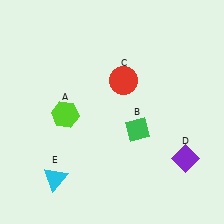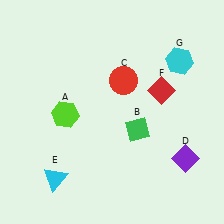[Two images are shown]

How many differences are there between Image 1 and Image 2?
There are 2 differences between the two images.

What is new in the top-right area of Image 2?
A cyan hexagon (G) was added in the top-right area of Image 2.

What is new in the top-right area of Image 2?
A red diamond (F) was added in the top-right area of Image 2.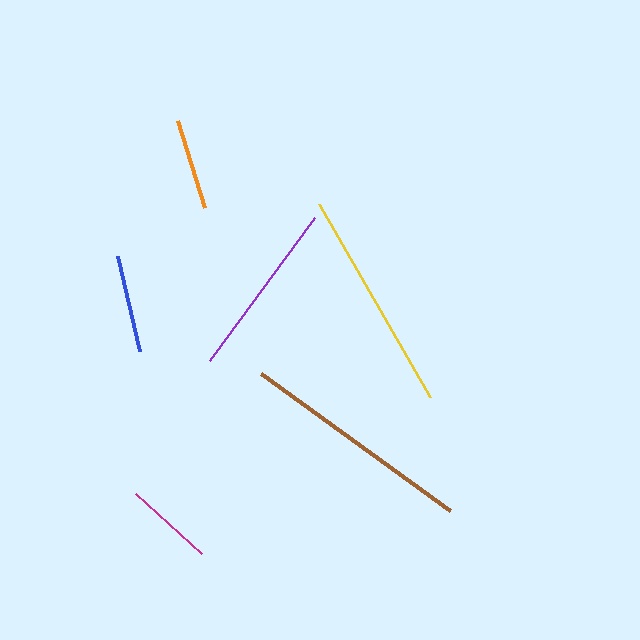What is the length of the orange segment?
The orange segment is approximately 91 pixels long.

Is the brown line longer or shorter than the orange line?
The brown line is longer than the orange line.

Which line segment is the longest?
The brown line is the longest at approximately 233 pixels.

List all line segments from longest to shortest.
From longest to shortest: brown, yellow, purple, blue, orange, magenta.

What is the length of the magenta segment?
The magenta segment is approximately 89 pixels long.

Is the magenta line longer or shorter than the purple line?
The purple line is longer than the magenta line.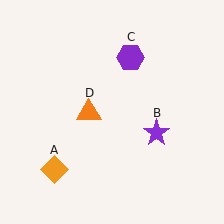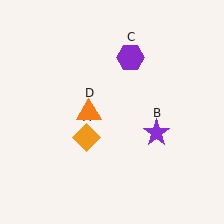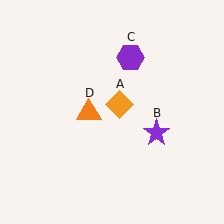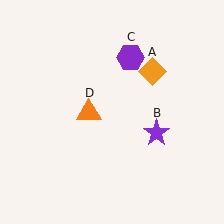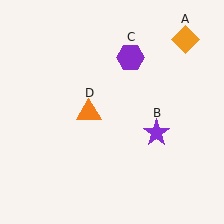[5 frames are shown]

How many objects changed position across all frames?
1 object changed position: orange diamond (object A).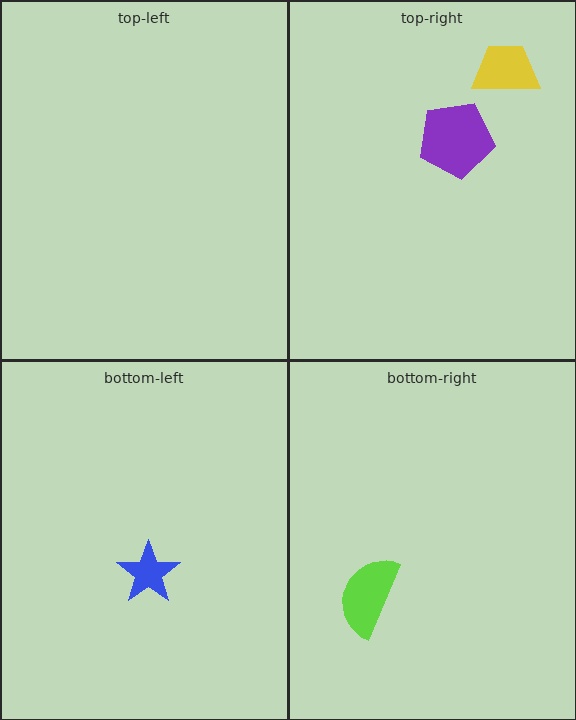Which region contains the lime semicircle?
The bottom-right region.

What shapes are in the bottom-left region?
The blue star.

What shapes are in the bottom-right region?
The lime semicircle.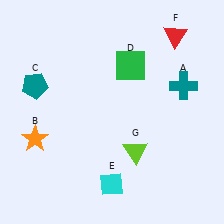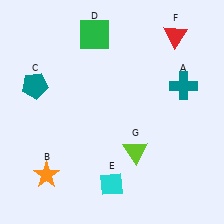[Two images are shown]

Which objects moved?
The objects that moved are: the orange star (B), the green square (D).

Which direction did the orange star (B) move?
The orange star (B) moved down.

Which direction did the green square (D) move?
The green square (D) moved left.